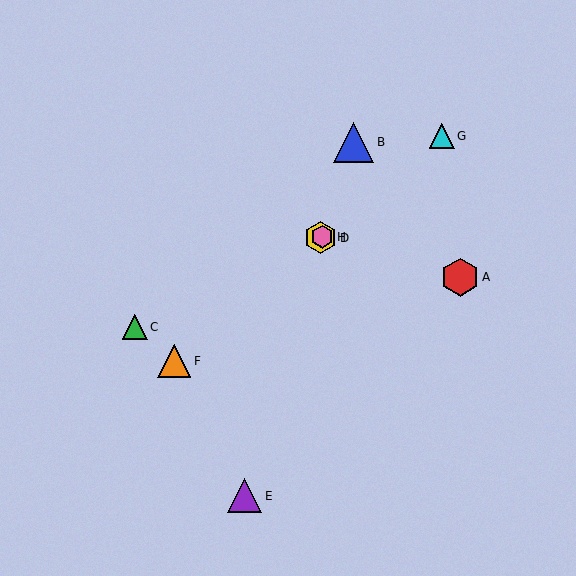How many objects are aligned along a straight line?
4 objects (D, F, G, H) are aligned along a straight line.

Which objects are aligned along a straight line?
Objects D, F, G, H are aligned along a straight line.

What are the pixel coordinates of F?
Object F is at (174, 361).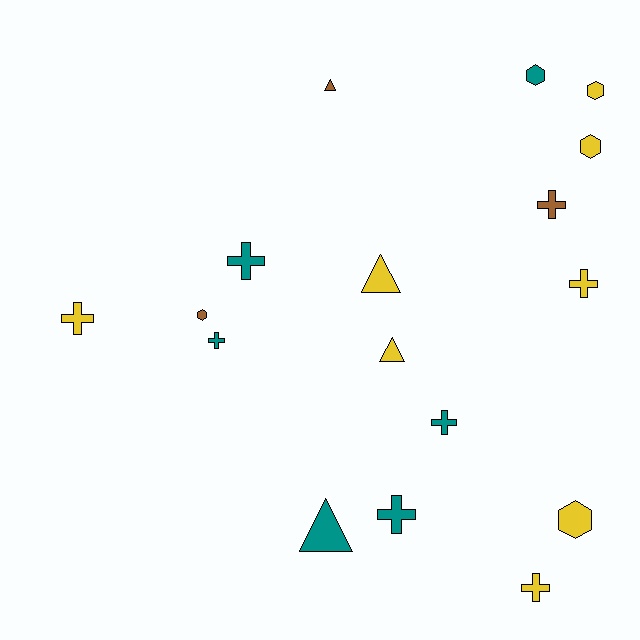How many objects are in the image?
There are 17 objects.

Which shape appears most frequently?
Cross, with 8 objects.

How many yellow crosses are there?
There are 3 yellow crosses.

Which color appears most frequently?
Yellow, with 8 objects.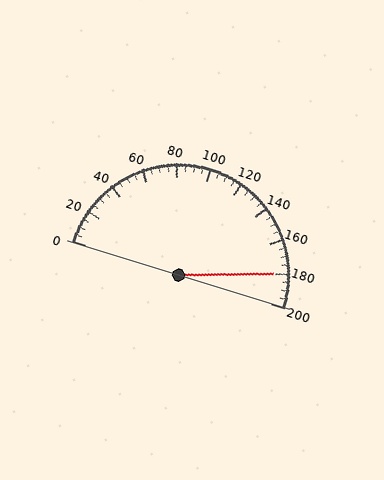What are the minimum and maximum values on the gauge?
The gauge ranges from 0 to 200.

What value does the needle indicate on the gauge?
The needle indicates approximately 180.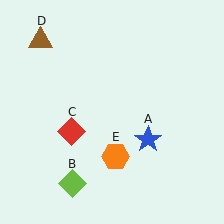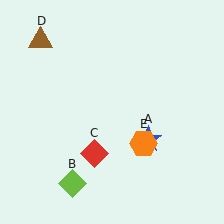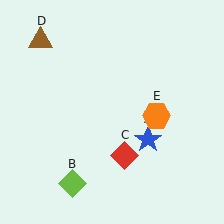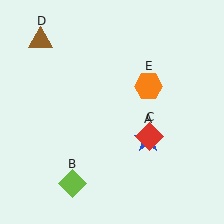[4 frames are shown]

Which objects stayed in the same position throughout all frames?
Blue star (object A) and lime diamond (object B) and brown triangle (object D) remained stationary.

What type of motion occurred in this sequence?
The red diamond (object C), orange hexagon (object E) rotated counterclockwise around the center of the scene.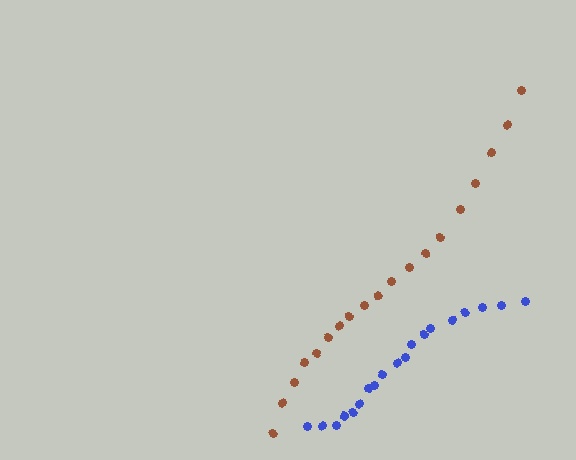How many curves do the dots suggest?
There are 2 distinct paths.